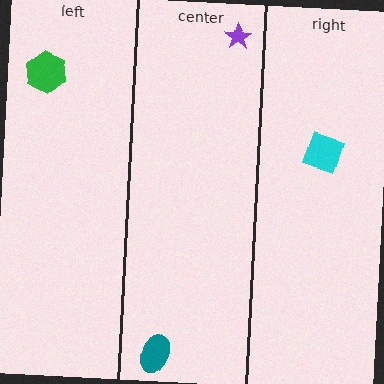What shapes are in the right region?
The cyan square.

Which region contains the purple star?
The center region.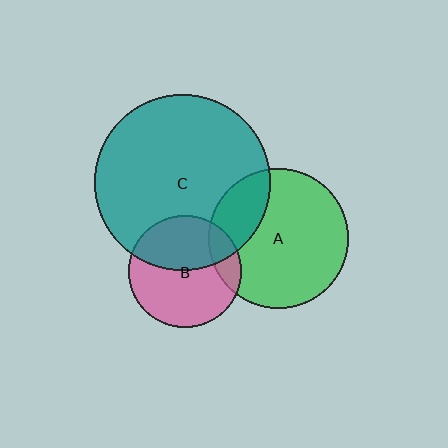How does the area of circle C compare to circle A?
Approximately 1.6 times.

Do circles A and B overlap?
Yes.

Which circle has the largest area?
Circle C (teal).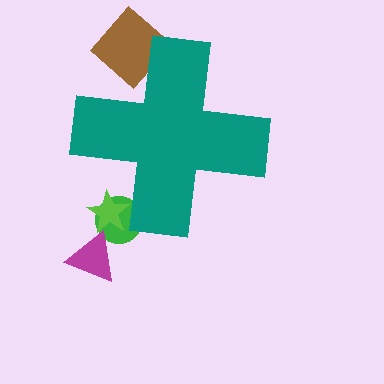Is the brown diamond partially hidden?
Yes, the brown diamond is partially hidden behind the teal cross.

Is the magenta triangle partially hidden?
No, the magenta triangle is fully visible.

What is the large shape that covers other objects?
A teal cross.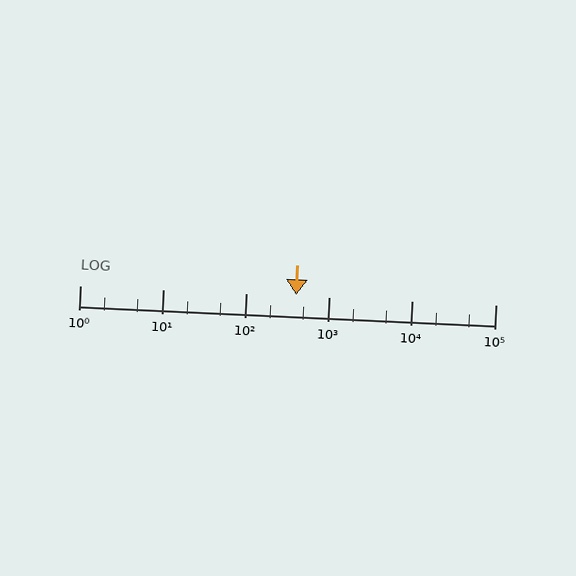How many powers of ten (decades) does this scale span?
The scale spans 5 decades, from 1 to 100000.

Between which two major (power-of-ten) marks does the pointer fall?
The pointer is between 100 and 1000.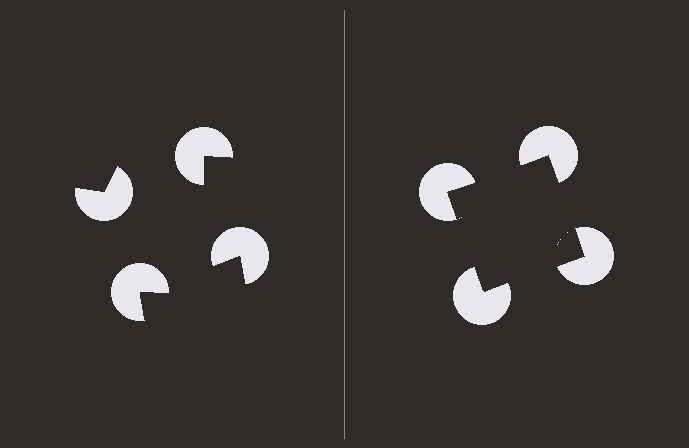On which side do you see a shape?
An illusory square appears on the right side. On the left side the wedge cuts are rotated, so no coherent shape forms.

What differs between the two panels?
The pac-man discs are positioned identically on both sides; only the wedge orientations differ. On the right they align to a square; on the left they are misaligned.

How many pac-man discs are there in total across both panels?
8 — 4 on each side.